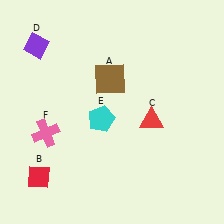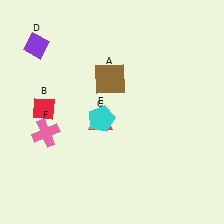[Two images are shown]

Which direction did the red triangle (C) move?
The red triangle (C) moved left.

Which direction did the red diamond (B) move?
The red diamond (B) moved up.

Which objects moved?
The objects that moved are: the red diamond (B), the red triangle (C).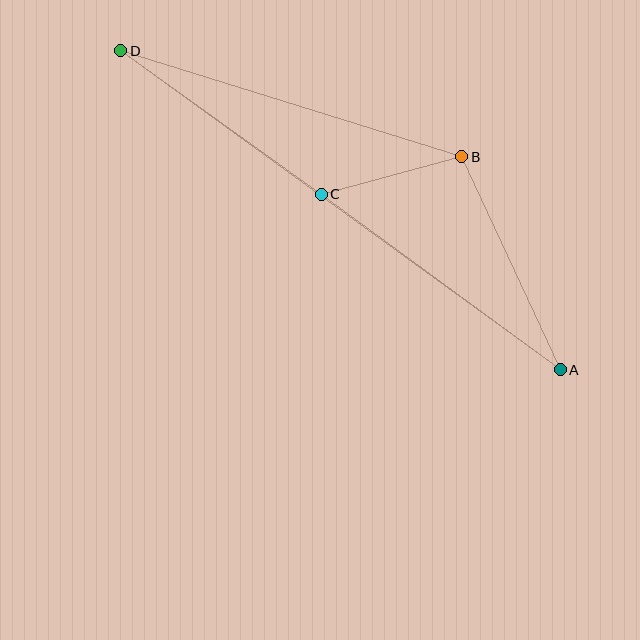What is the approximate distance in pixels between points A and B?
The distance between A and B is approximately 235 pixels.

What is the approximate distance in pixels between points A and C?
The distance between A and C is approximately 297 pixels.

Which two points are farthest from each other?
Points A and D are farthest from each other.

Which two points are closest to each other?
Points B and C are closest to each other.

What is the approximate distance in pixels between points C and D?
The distance between C and D is approximately 246 pixels.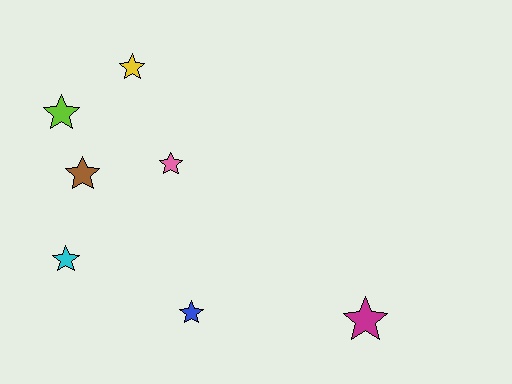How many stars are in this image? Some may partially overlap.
There are 7 stars.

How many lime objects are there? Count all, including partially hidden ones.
There is 1 lime object.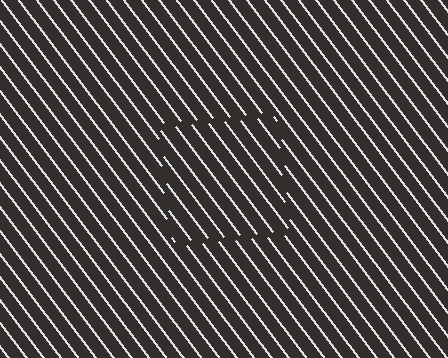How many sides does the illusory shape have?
4 sides — the line-ends trace a square.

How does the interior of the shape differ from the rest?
The interior of the shape contains the same grating, shifted by half a period — the contour is defined by the phase discontinuity where line-ends from the inner and outer gratings abut.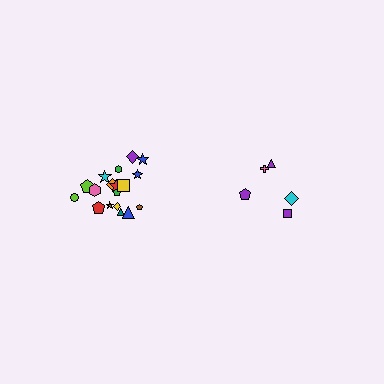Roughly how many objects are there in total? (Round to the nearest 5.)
Roughly 25 objects in total.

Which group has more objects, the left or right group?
The left group.